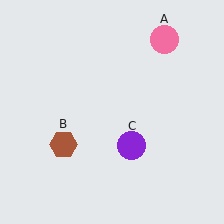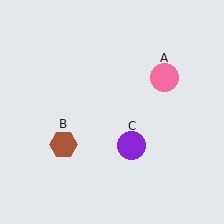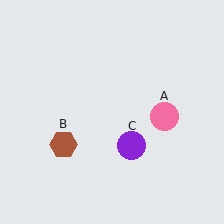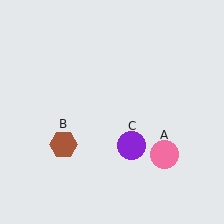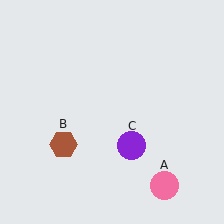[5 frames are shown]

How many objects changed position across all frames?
1 object changed position: pink circle (object A).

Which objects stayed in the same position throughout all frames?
Brown hexagon (object B) and purple circle (object C) remained stationary.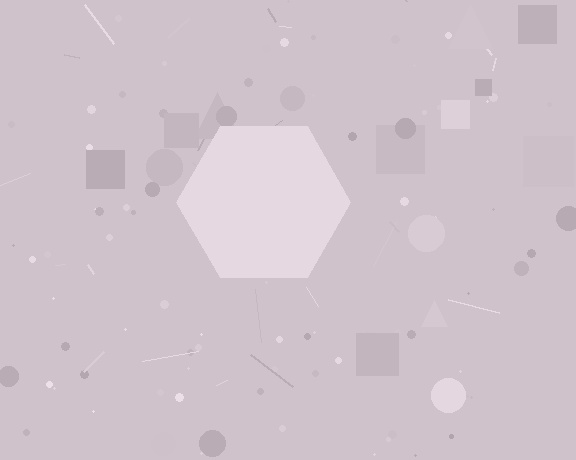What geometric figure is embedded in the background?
A hexagon is embedded in the background.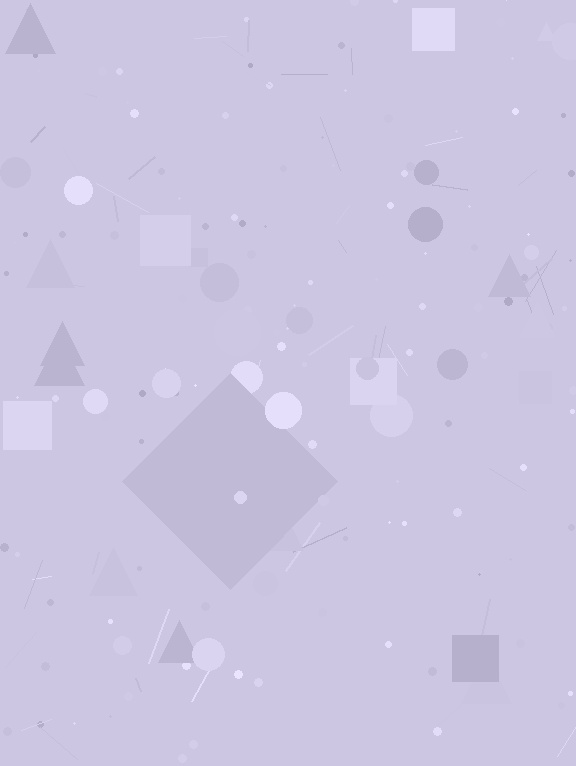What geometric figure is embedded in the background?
A diamond is embedded in the background.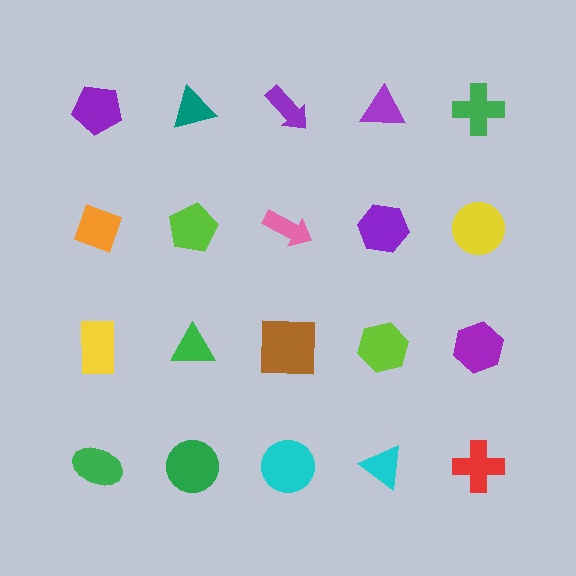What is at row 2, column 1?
An orange diamond.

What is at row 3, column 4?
A lime hexagon.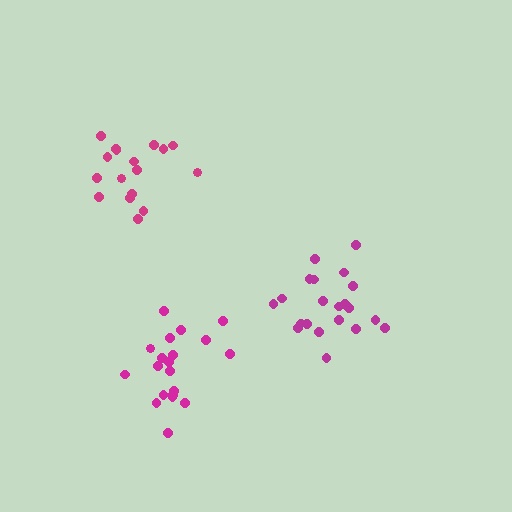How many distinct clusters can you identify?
There are 3 distinct clusters.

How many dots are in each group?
Group 1: 20 dots, Group 2: 17 dots, Group 3: 21 dots (58 total).